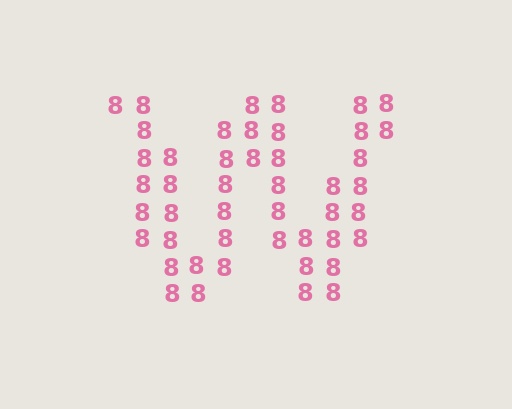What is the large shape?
The large shape is the letter W.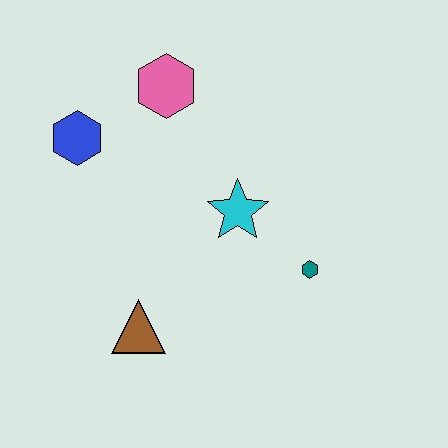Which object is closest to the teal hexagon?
The cyan star is closest to the teal hexagon.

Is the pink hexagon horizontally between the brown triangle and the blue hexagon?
No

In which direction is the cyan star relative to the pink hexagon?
The cyan star is below the pink hexagon.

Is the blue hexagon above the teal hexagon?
Yes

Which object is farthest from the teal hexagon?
The blue hexagon is farthest from the teal hexagon.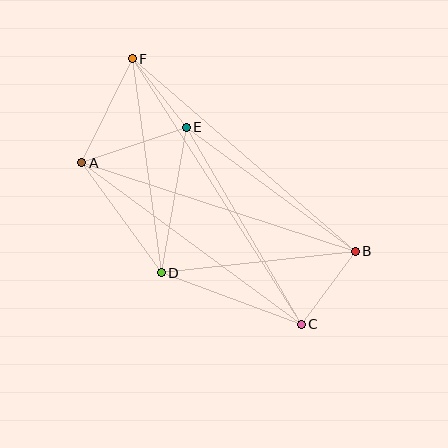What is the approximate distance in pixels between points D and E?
The distance between D and E is approximately 147 pixels.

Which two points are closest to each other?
Points E and F are closest to each other.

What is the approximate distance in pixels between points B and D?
The distance between B and D is approximately 195 pixels.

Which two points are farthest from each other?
Points C and F are farthest from each other.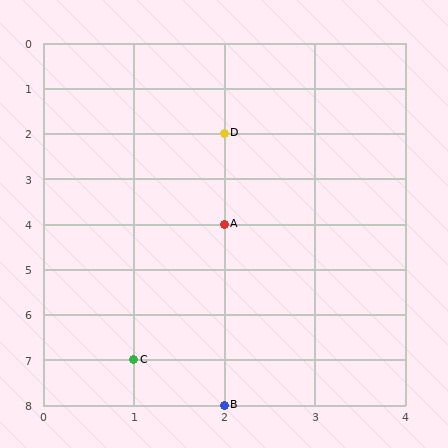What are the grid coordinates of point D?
Point D is at grid coordinates (2, 2).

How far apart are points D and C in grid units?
Points D and C are 1 column and 5 rows apart (about 5.1 grid units diagonally).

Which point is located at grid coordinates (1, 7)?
Point C is at (1, 7).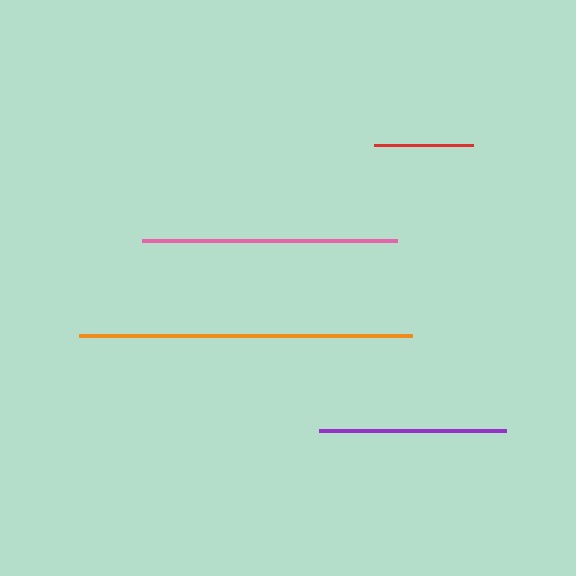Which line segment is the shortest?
The red line is the shortest at approximately 99 pixels.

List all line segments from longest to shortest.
From longest to shortest: orange, pink, purple, red.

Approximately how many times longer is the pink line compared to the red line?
The pink line is approximately 2.6 times the length of the red line.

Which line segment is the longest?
The orange line is the longest at approximately 333 pixels.